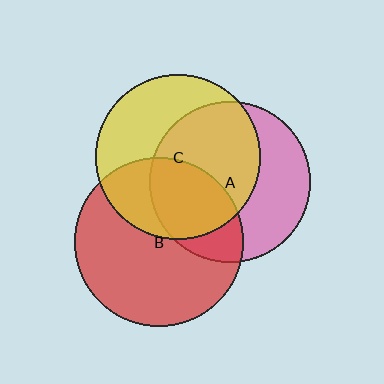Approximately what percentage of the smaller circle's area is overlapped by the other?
Approximately 35%.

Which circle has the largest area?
Circle B (red).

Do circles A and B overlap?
Yes.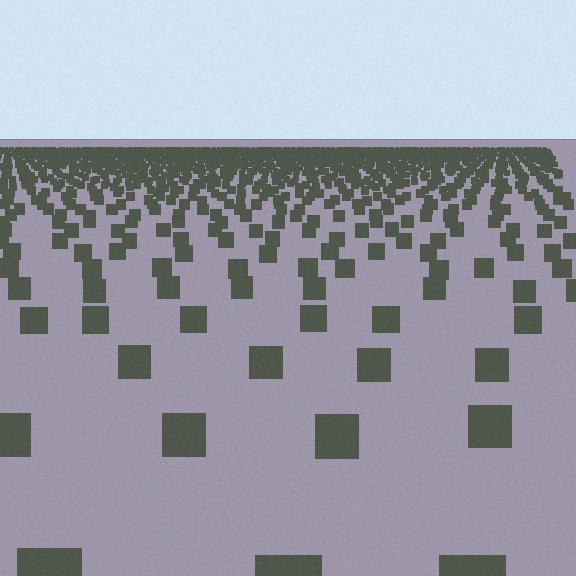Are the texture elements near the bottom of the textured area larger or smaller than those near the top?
Larger. Near the bottom, elements are closer to the viewer and appear at a bigger on-screen size.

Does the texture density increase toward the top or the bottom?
Density increases toward the top.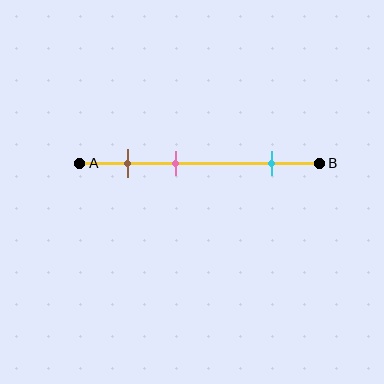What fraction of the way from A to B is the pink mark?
The pink mark is approximately 40% (0.4) of the way from A to B.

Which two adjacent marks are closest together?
The brown and pink marks are the closest adjacent pair.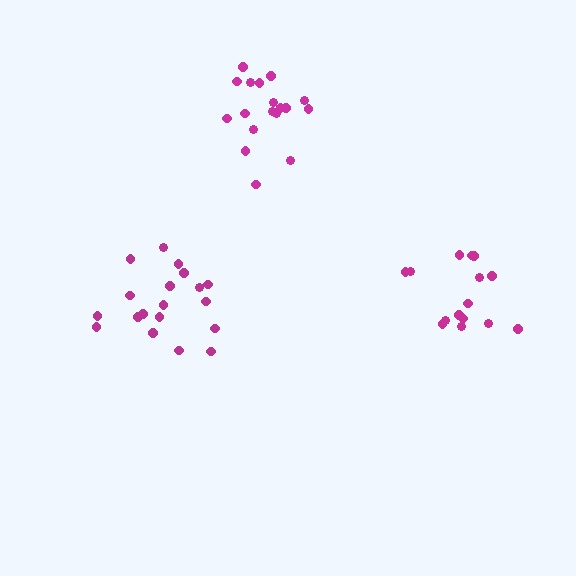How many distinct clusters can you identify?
There are 3 distinct clusters.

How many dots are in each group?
Group 1: 15 dots, Group 2: 18 dots, Group 3: 19 dots (52 total).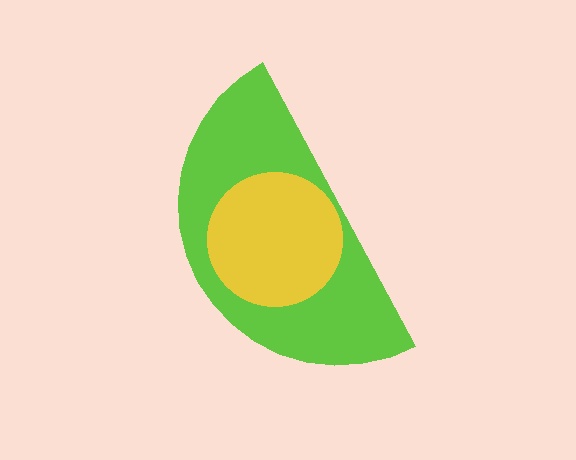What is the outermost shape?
The lime semicircle.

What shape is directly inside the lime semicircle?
The yellow circle.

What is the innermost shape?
The yellow circle.